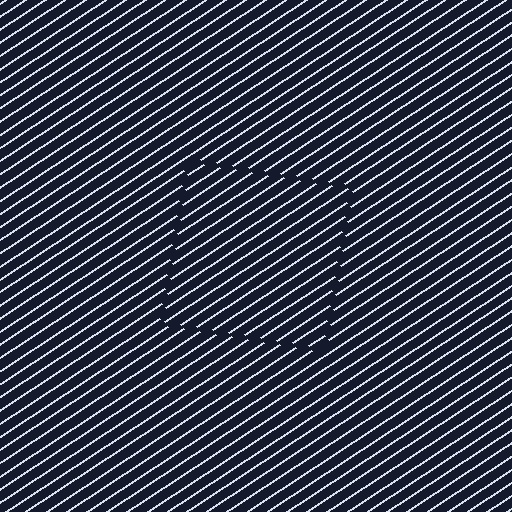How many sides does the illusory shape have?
4 sides — the line-ends trace a square.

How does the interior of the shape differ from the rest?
The interior of the shape contains the same grating, shifted by half a period — the contour is defined by the phase discontinuity where line-ends from the inner and outer gratings abut.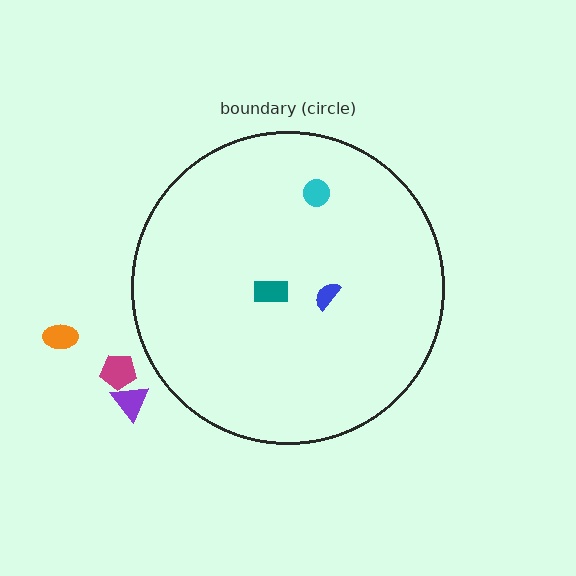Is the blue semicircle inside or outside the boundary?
Inside.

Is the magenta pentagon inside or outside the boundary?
Outside.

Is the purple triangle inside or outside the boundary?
Outside.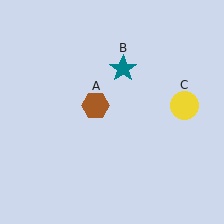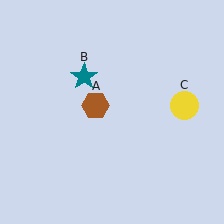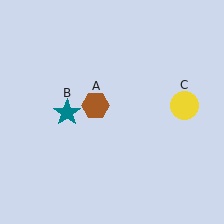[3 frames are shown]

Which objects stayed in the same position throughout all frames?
Brown hexagon (object A) and yellow circle (object C) remained stationary.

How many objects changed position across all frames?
1 object changed position: teal star (object B).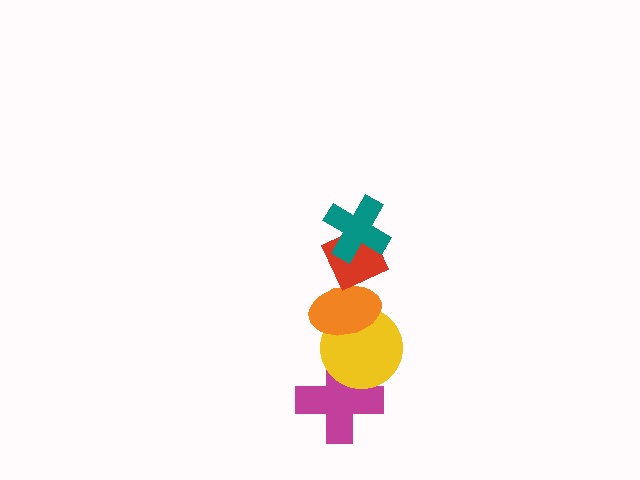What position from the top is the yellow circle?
The yellow circle is 4th from the top.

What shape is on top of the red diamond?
The teal cross is on top of the red diamond.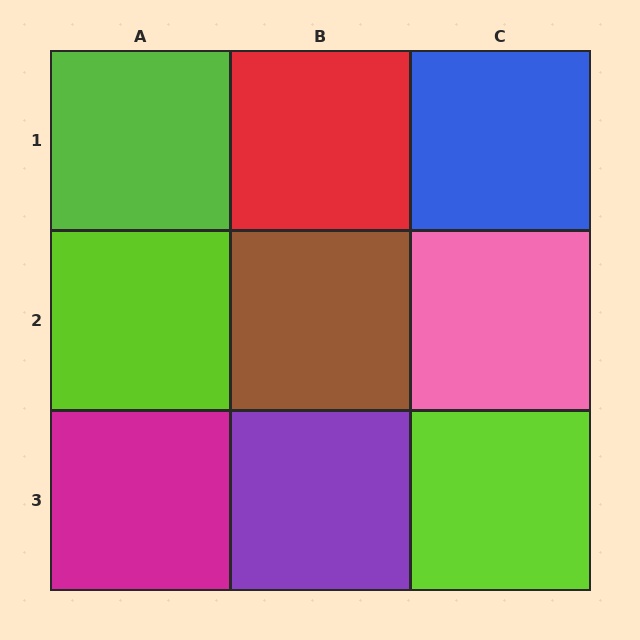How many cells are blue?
1 cell is blue.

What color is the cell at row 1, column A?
Lime.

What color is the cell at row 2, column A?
Lime.